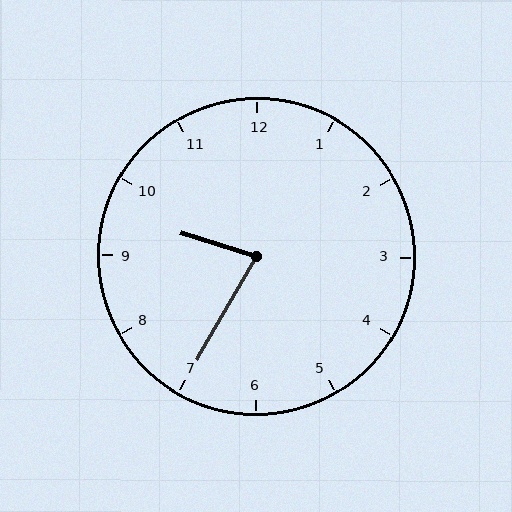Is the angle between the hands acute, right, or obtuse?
It is acute.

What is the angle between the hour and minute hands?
Approximately 78 degrees.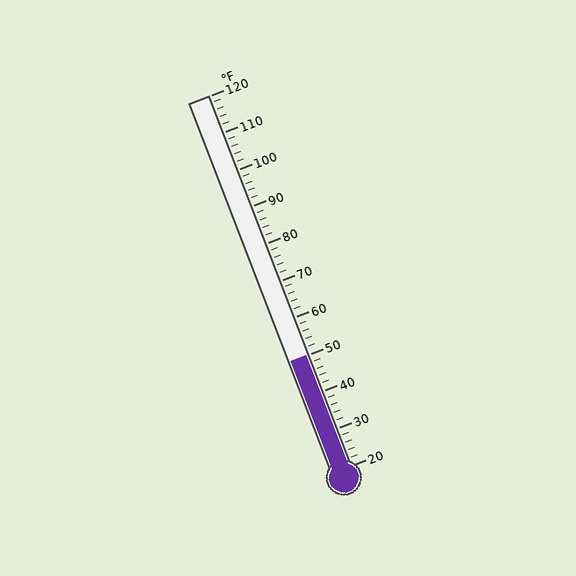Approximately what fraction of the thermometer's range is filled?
The thermometer is filled to approximately 30% of its range.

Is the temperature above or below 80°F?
The temperature is below 80°F.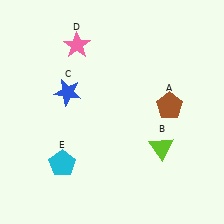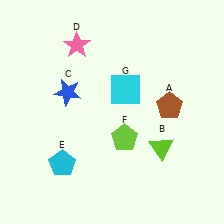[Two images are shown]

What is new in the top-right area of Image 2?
A cyan square (G) was added in the top-right area of Image 2.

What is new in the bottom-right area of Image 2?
A lime pentagon (F) was added in the bottom-right area of Image 2.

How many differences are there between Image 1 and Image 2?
There are 2 differences between the two images.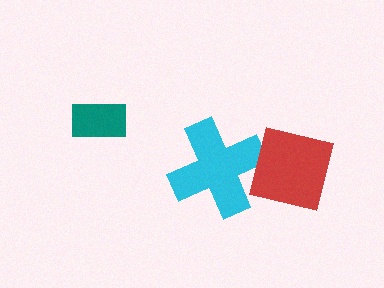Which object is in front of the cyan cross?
The red square is in front of the cyan cross.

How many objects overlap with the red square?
1 object overlaps with the red square.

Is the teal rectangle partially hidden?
No, no other shape covers it.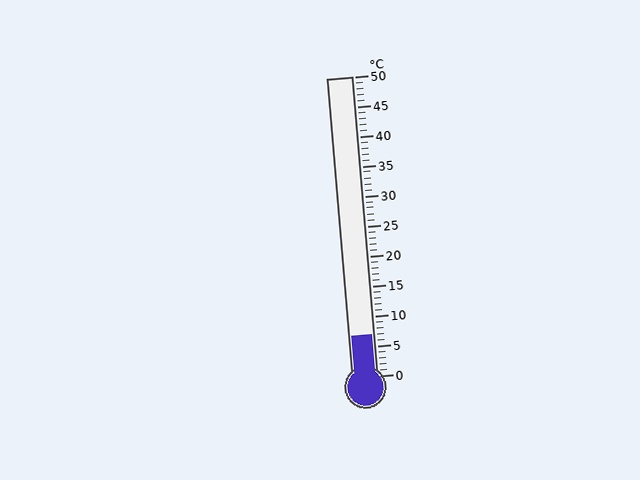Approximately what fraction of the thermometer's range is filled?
The thermometer is filled to approximately 15% of its range.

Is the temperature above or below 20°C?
The temperature is below 20°C.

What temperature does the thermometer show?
The thermometer shows approximately 7°C.